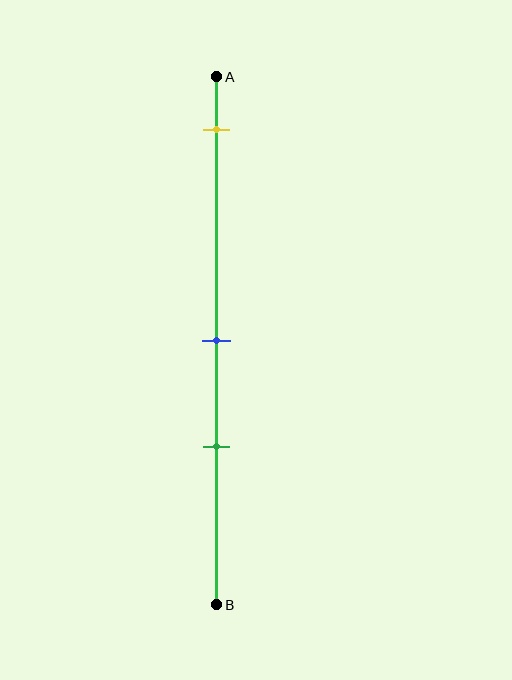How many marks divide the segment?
There are 3 marks dividing the segment.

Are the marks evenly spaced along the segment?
No, the marks are not evenly spaced.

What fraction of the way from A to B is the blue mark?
The blue mark is approximately 50% (0.5) of the way from A to B.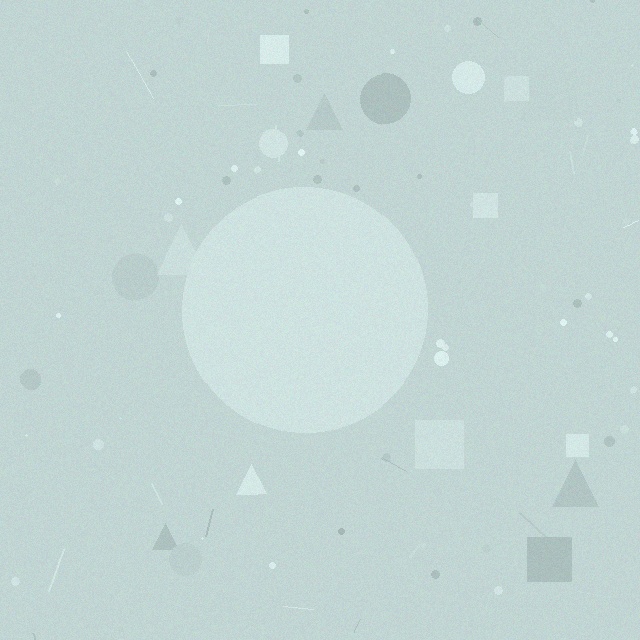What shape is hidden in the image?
A circle is hidden in the image.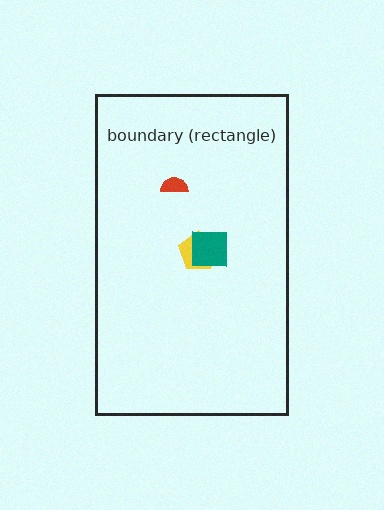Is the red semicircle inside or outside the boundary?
Inside.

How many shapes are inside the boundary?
3 inside, 0 outside.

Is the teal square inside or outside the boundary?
Inside.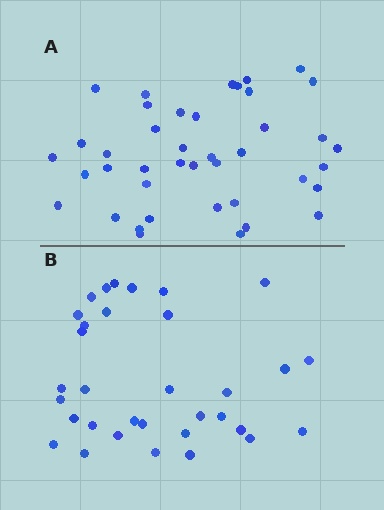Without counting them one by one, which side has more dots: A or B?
Region A (the top region) has more dots.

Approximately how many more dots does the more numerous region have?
Region A has roughly 8 or so more dots than region B.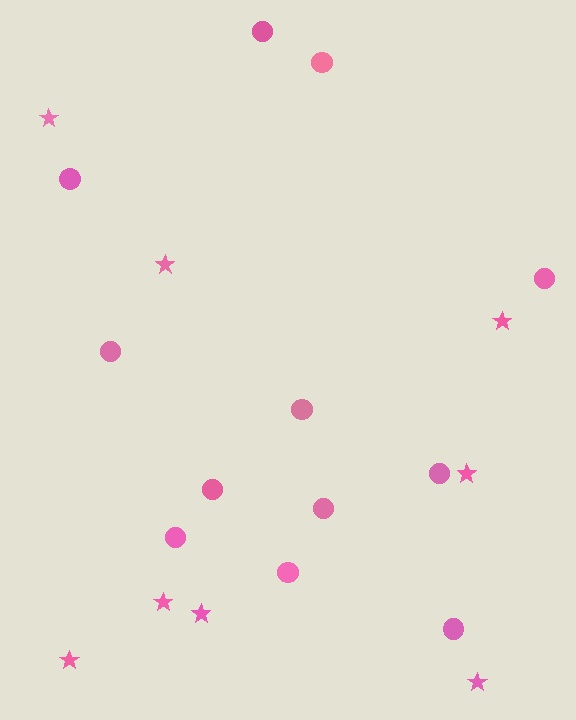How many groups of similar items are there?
There are 2 groups: one group of stars (8) and one group of circles (12).